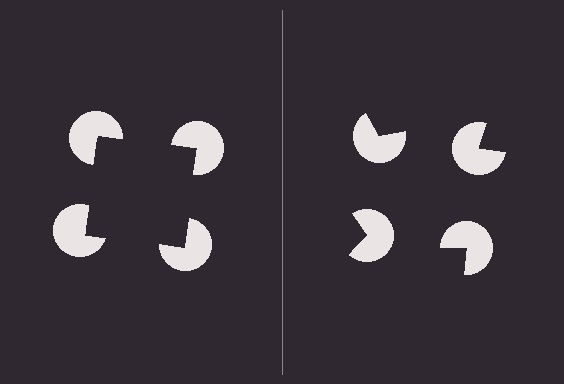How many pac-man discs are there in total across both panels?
8 — 4 on each side.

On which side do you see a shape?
An illusory square appears on the left side. On the right side the wedge cuts are rotated, so no coherent shape forms.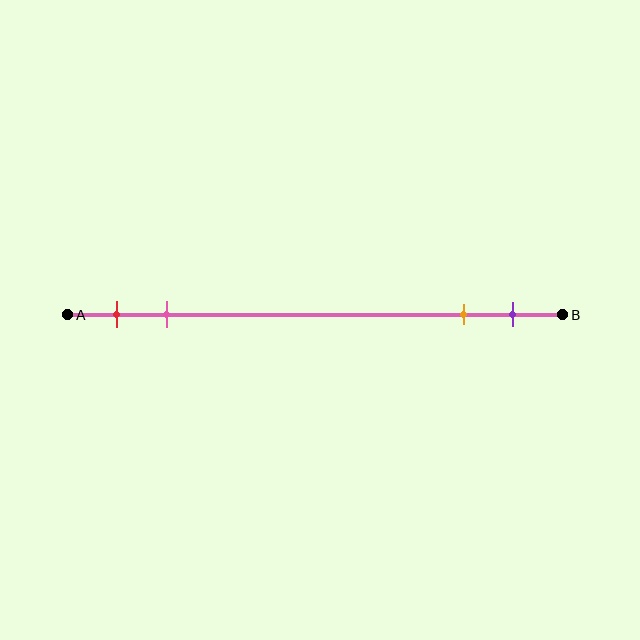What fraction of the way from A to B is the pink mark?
The pink mark is approximately 20% (0.2) of the way from A to B.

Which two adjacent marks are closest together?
The orange and purple marks are the closest adjacent pair.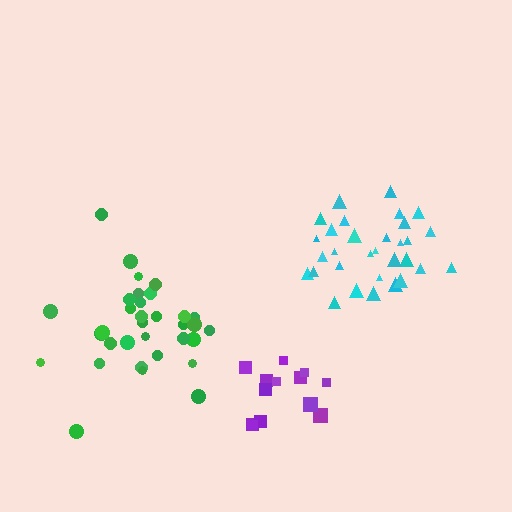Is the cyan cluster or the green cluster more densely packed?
Cyan.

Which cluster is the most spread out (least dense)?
Purple.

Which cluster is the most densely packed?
Cyan.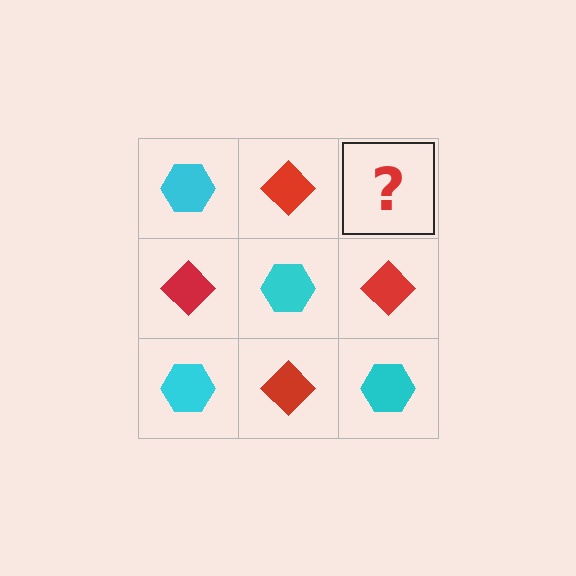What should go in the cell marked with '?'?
The missing cell should contain a cyan hexagon.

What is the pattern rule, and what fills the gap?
The rule is that it alternates cyan hexagon and red diamond in a checkerboard pattern. The gap should be filled with a cyan hexagon.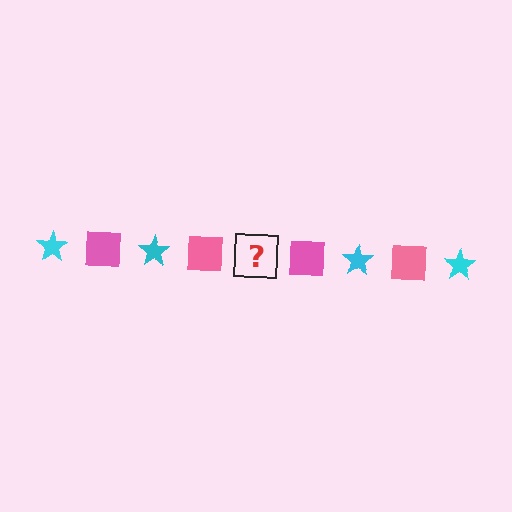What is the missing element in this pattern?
The missing element is a cyan star.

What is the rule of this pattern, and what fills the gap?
The rule is that the pattern alternates between cyan star and pink square. The gap should be filled with a cyan star.